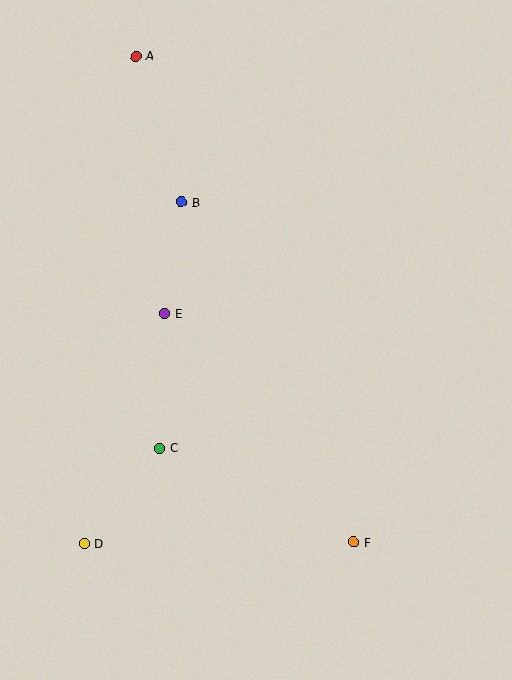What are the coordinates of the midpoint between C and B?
The midpoint between C and B is at (171, 325).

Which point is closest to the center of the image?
Point E at (164, 314) is closest to the center.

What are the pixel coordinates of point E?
Point E is at (164, 314).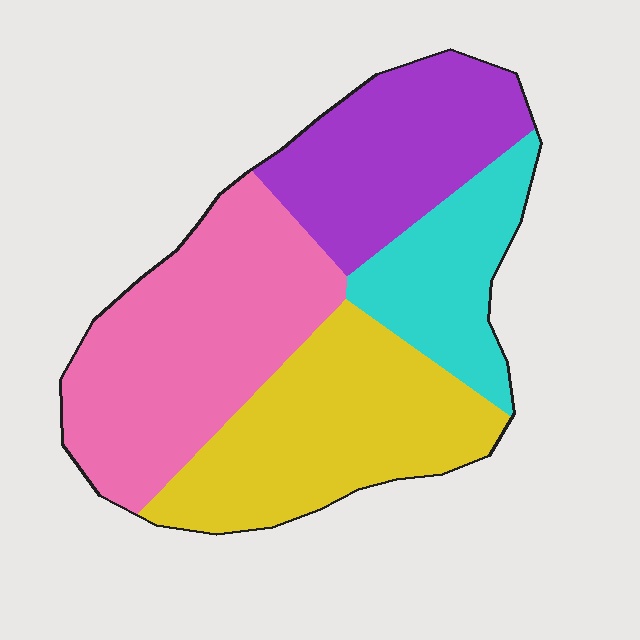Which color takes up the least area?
Cyan, at roughly 15%.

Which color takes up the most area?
Pink, at roughly 35%.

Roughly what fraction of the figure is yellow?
Yellow covers around 30% of the figure.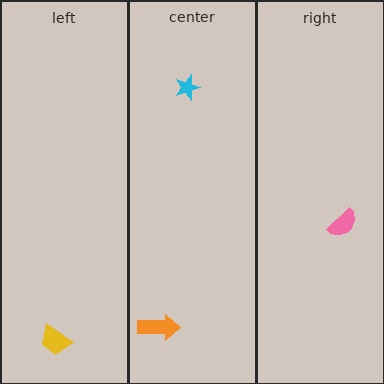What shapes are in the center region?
The orange arrow, the cyan star.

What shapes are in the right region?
The pink semicircle.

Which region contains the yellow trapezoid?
The left region.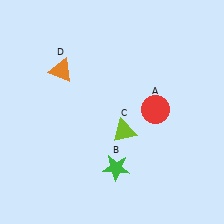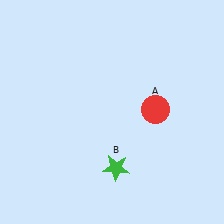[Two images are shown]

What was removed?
The lime triangle (C), the orange triangle (D) were removed in Image 2.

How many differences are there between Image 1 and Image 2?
There are 2 differences between the two images.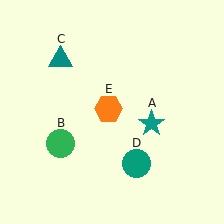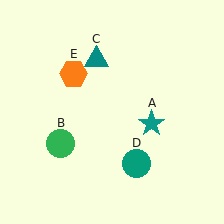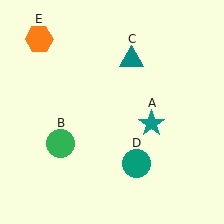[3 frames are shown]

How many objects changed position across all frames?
2 objects changed position: teal triangle (object C), orange hexagon (object E).